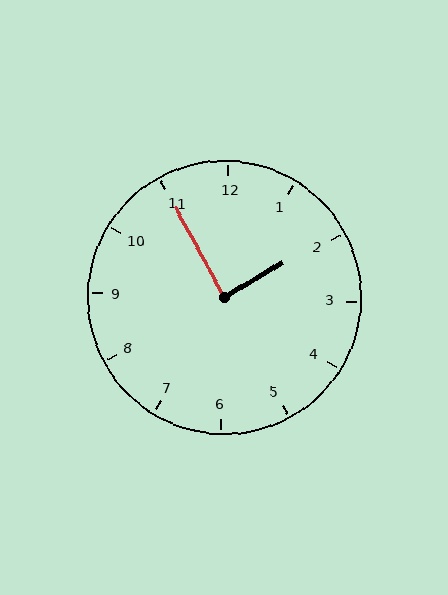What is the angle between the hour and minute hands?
Approximately 88 degrees.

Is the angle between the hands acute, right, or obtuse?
It is right.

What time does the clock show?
1:55.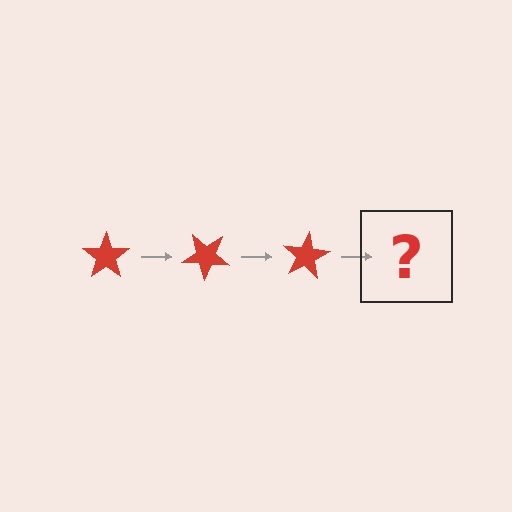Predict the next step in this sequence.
The next step is a red star rotated 120 degrees.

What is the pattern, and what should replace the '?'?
The pattern is that the star rotates 40 degrees each step. The '?' should be a red star rotated 120 degrees.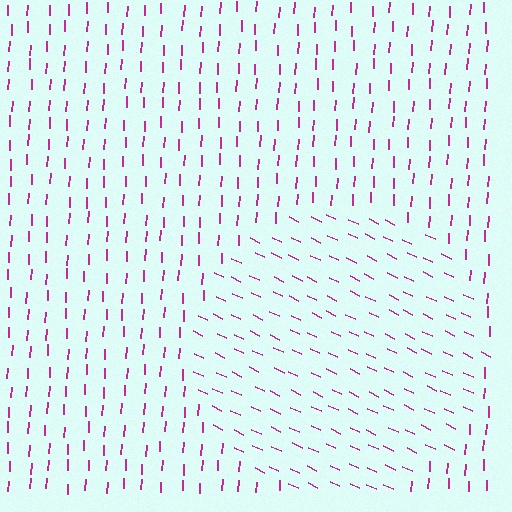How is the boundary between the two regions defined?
The boundary is defined purely by a change in line orientation (approximately 67 degrees difference). All lines are the same color and thickness.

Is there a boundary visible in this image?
Yes, there is a texture boundary formed by a change in line orientation.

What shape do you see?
I see a circle.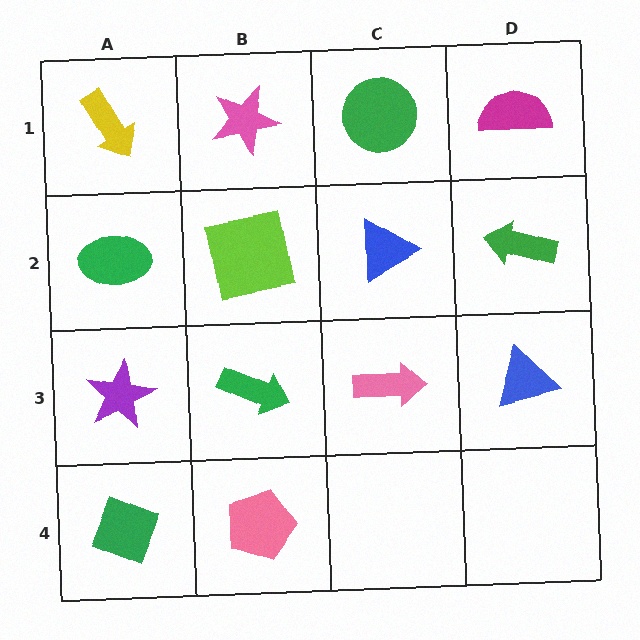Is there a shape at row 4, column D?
No, that cell is empty.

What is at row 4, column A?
A green diamond.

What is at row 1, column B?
A pink star.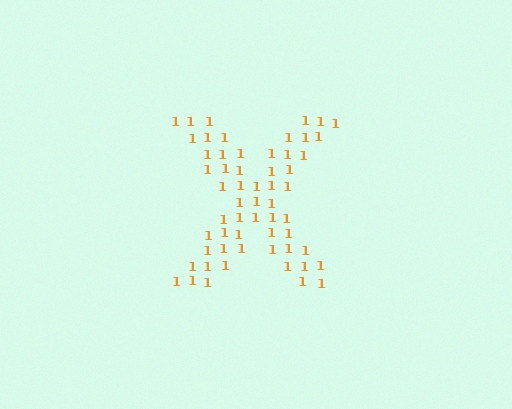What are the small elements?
The small elements are digit 1's.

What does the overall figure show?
The overall figure shows the letter X.